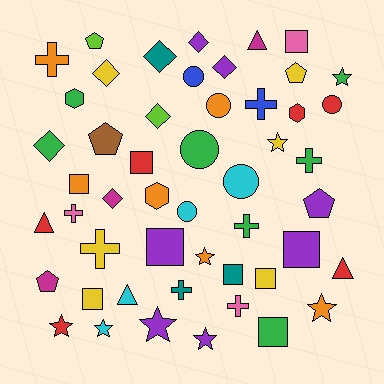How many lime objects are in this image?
There are 2 lime objects.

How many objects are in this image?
There are 50 objects.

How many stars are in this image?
There are 8 stars.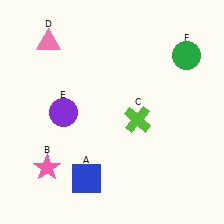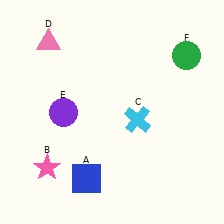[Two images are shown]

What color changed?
The cross (C) changed from lime in Image 1 to cyan in Image 2.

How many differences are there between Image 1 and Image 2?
There is 1 difference between the two images.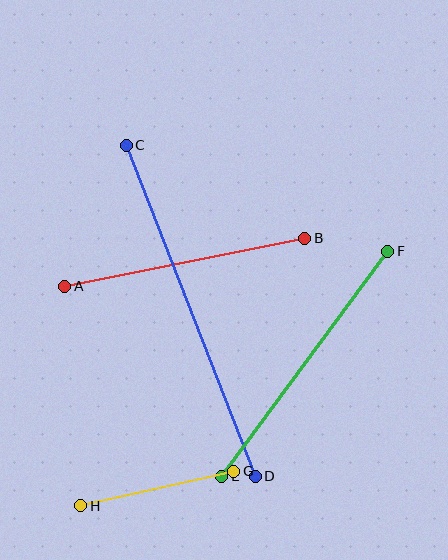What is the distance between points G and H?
The distance is approximately 157 pixels.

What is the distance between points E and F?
The distance is approximately 280 pixels.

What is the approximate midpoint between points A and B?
The midpoint is at approximately (185, 262) pixels.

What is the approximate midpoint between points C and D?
The midpoint is at approximately (191, 311) pixels.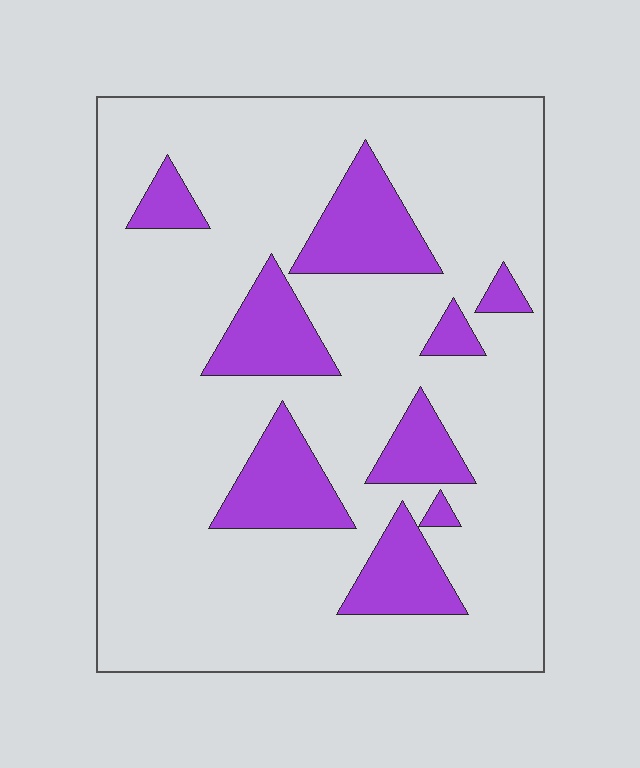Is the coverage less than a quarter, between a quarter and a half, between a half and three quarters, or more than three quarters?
Less than a quarter.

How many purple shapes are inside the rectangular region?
9.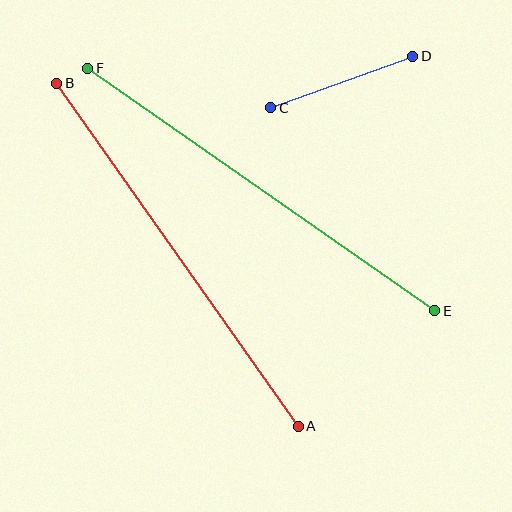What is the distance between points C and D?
The distance is approximately 151 pixels.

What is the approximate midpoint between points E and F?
The midpoint is at approximately (261, 190) pixels.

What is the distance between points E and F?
The distance is approximately 424 pixels.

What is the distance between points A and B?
The distance is approximately 419 pixels.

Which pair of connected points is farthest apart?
Points E and F are farthest apart.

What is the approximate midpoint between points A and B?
The midpoint is at approximately (177, 255) pixels.